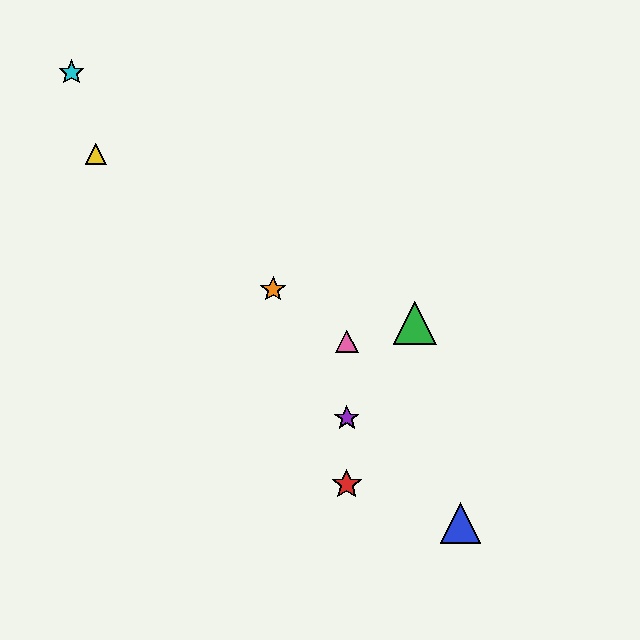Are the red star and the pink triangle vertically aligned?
Yes, both are at x≈347.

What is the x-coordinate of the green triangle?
The green triangle is at x≈415.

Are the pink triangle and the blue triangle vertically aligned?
No, the pink triangle is at x≈347 and the blue triangle is at x≈461.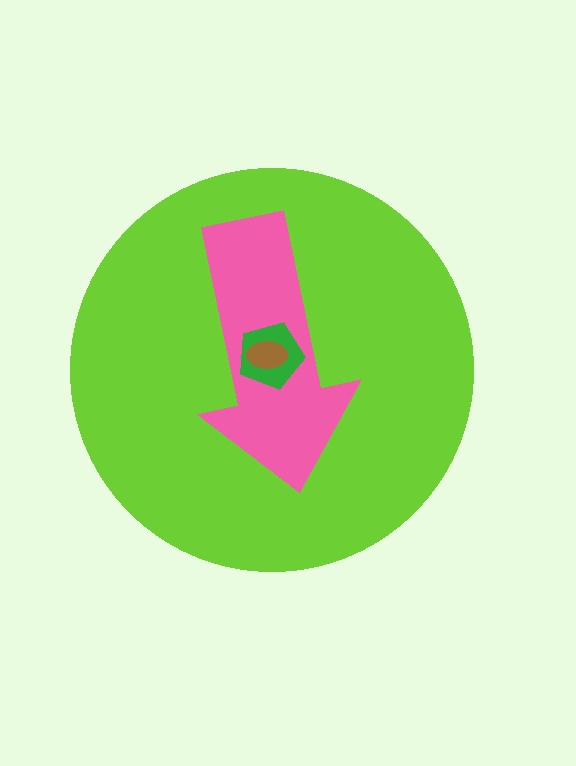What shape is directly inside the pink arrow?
The green pentagon.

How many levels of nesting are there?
4.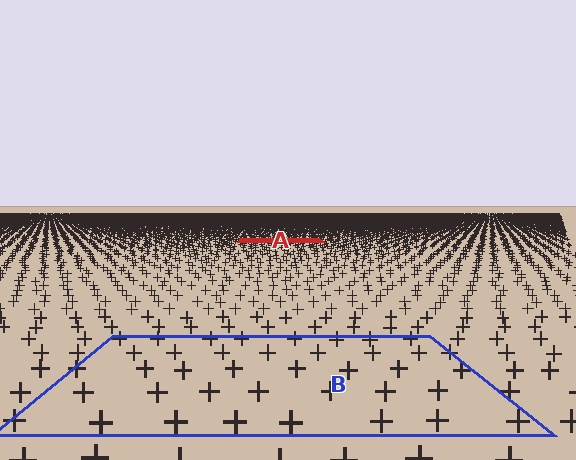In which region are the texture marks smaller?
The texture marks are smaller in region A, because it is farther away.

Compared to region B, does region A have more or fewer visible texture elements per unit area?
Region A has more texture elements per unit area — they are packed more densely because it is farther away.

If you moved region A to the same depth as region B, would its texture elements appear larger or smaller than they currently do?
They would appear larger. At a closer depth, the same texture elements are projected at a bigger on-screen size.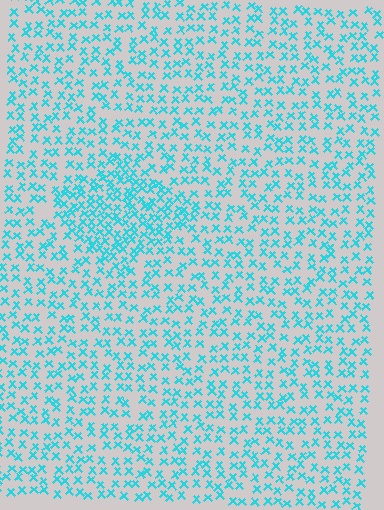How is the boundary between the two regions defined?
The boundary is defined by a change in element density (approximately 1.9x ratio). All elements are the same color, size, and shape.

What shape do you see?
I see a diamond.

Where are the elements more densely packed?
The elements are more densely packed inside the diamond boundary.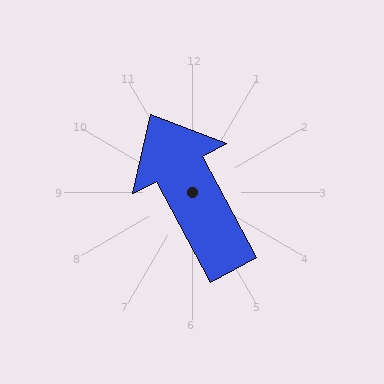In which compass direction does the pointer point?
Northwest.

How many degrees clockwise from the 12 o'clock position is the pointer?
Approximately 332 degrees.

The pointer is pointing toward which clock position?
Roughly 11 o'clock.